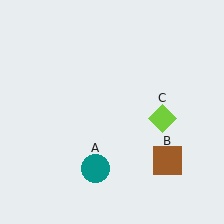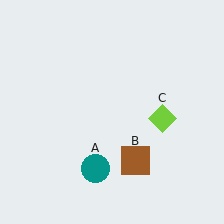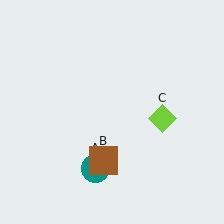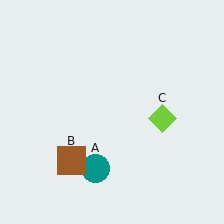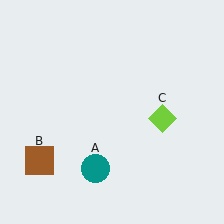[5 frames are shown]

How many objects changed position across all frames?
1 object changed position: brown square (object B).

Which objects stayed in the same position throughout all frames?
Teal circle (object A) and lime diamond (object C) remained stationary.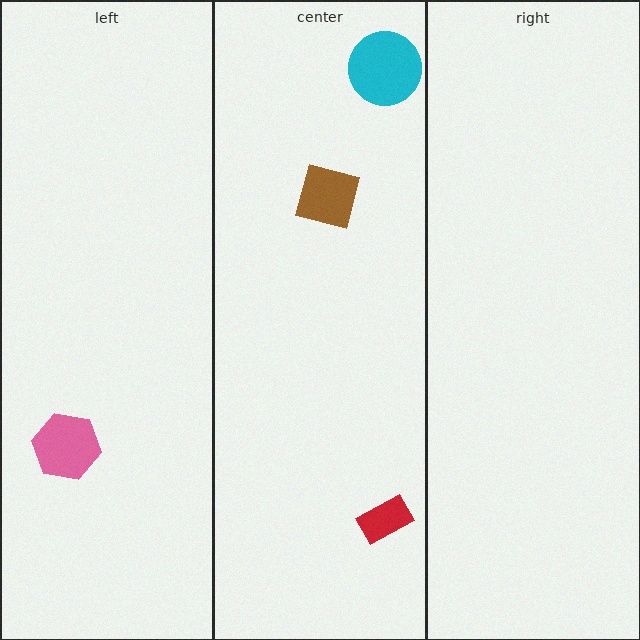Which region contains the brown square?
The center region.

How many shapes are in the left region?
1.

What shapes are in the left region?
The pink hexagon.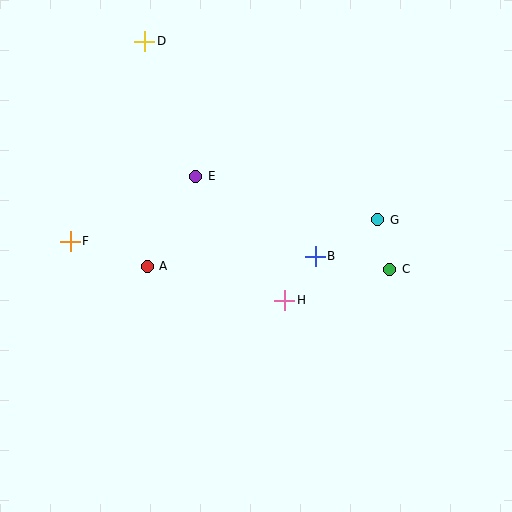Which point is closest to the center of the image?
Point H at (285, 300) is closest to the center.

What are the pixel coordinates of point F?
Point F is at (70, 241).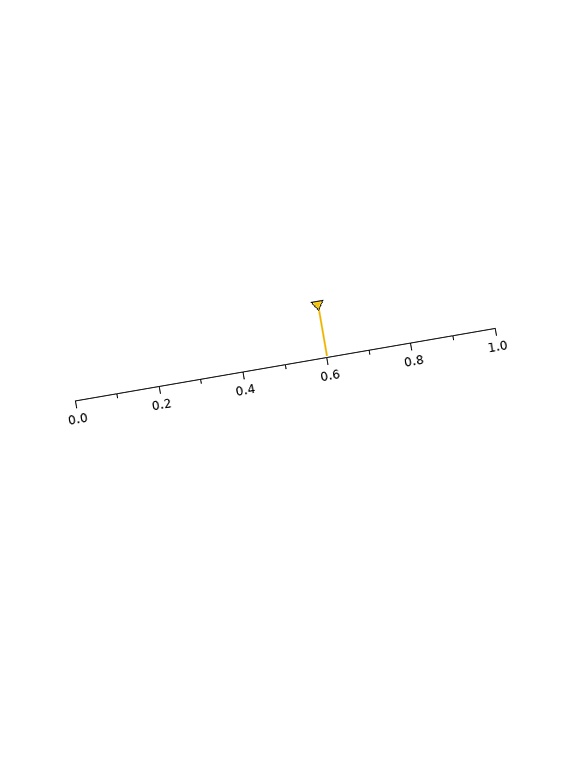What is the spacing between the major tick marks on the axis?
The major ticks are spaced 0.2 apart.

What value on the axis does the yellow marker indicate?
The marker indicates approximately 0.6.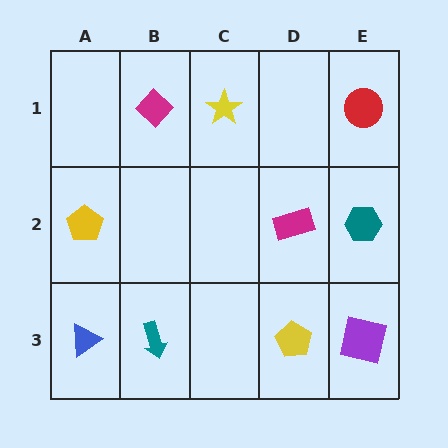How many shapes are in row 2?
3 shapes.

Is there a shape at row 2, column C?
No, that cell is empty.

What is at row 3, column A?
A blue triangle.